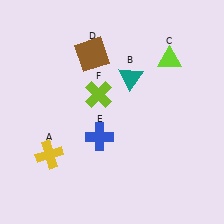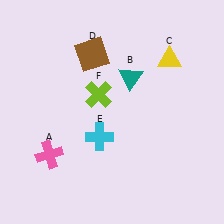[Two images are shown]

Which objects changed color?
A changed from yellow to pink. C changed from lime to yellow. E changed from blue to cyan.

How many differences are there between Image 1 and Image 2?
There are 3 differences between the two images.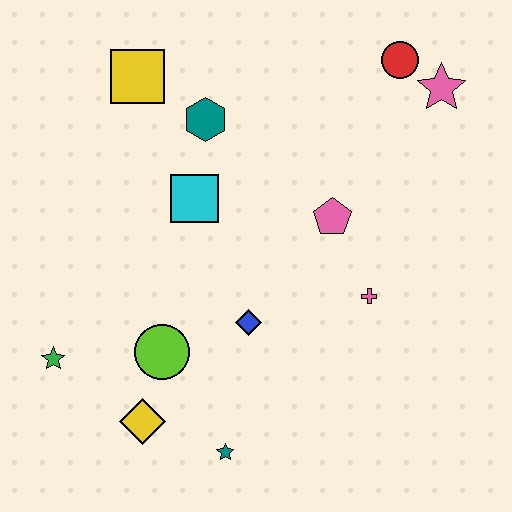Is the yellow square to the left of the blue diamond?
Yes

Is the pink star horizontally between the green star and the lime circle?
No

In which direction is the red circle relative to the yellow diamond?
The red circle is above the yellow diamond.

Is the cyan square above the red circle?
No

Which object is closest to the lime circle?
The yellow diamond is closest to the lime circle.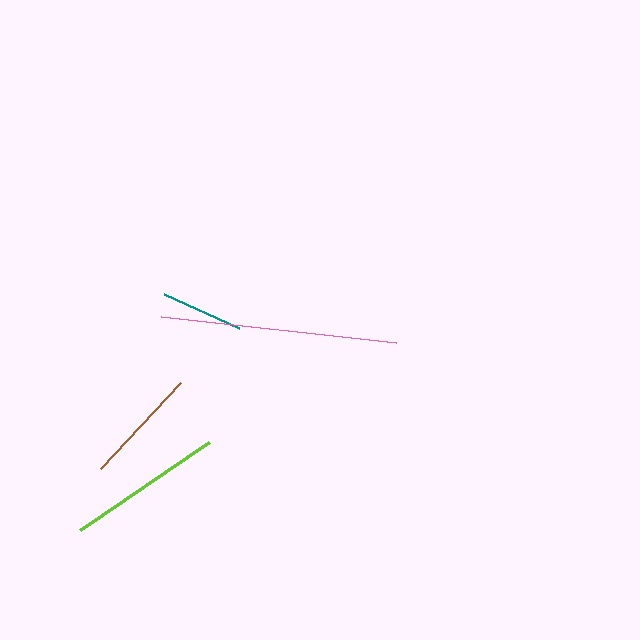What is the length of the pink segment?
The pink segment is approximately 236 pixels long.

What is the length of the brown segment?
The brown segment is approximately 117 pixels long.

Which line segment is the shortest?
The teal line is the shortest at approximately 83 pixels.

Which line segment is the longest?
The pink line is the longest at approximately 236 pixels.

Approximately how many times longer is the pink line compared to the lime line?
The pink line is approximately 1.5 times the length of the lime line.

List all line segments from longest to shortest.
From longest to shortest: pink, lime, brown, teal.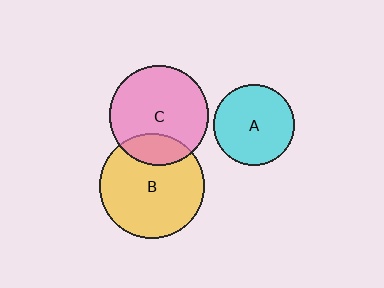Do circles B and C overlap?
Yes.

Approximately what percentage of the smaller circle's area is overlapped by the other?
Approximately 20%.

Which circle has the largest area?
Circle B (yellow).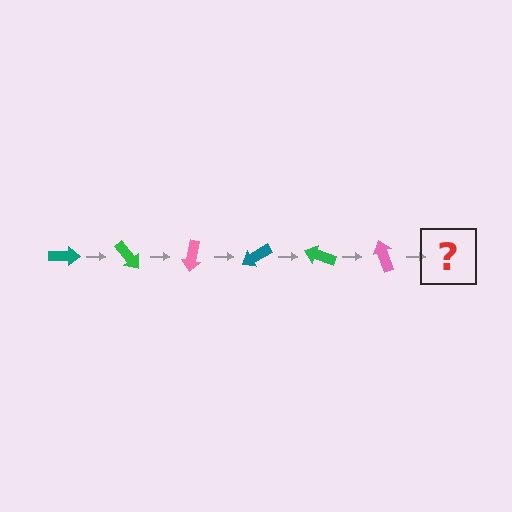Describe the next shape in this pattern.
It should be a teal arrow, rotated 300 degrees from the start.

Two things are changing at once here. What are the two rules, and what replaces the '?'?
The two rules are that it rotates 50 degrees each step and the color cycles through teal, green, and pink. The '?' should be a teal arrow, rotated 300 degrees from the start.